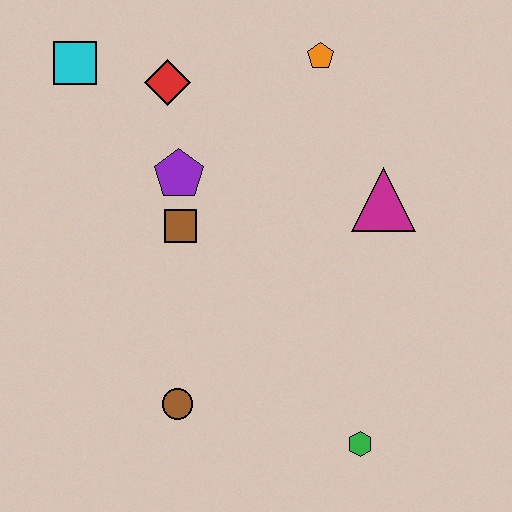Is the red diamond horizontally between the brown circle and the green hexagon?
No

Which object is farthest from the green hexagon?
The cyan square is farthest from the green hexagon.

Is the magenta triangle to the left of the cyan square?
No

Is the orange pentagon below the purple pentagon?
No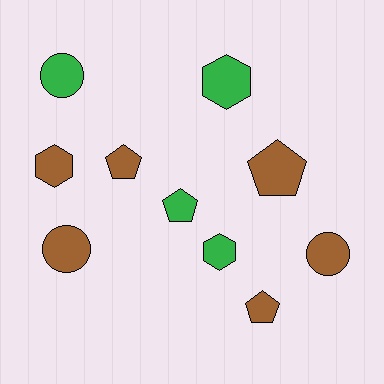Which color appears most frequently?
Brown, with 6 objects.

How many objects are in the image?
There are 10 objects.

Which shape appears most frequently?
Pentagon, with 4 objects.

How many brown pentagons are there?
There are 3 brown pentagons.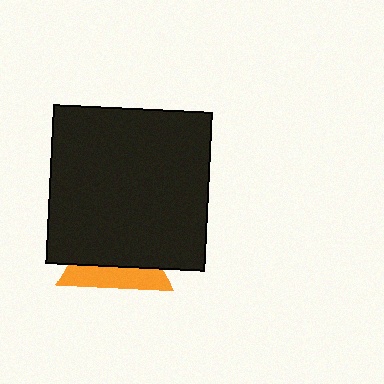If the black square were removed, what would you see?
You would see the complete orange triangle.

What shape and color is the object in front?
The object in front is a black square.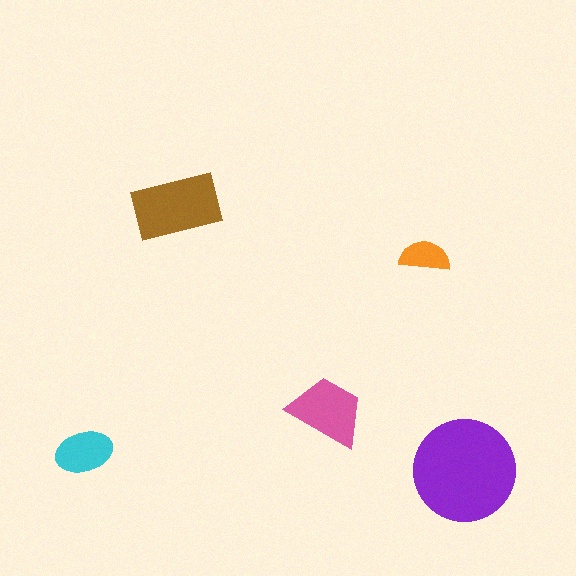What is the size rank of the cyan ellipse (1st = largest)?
4th.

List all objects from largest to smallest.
The purple circle, the brown rectangle, the pink trapezoid, the cyan ellipse, the orange semicircle.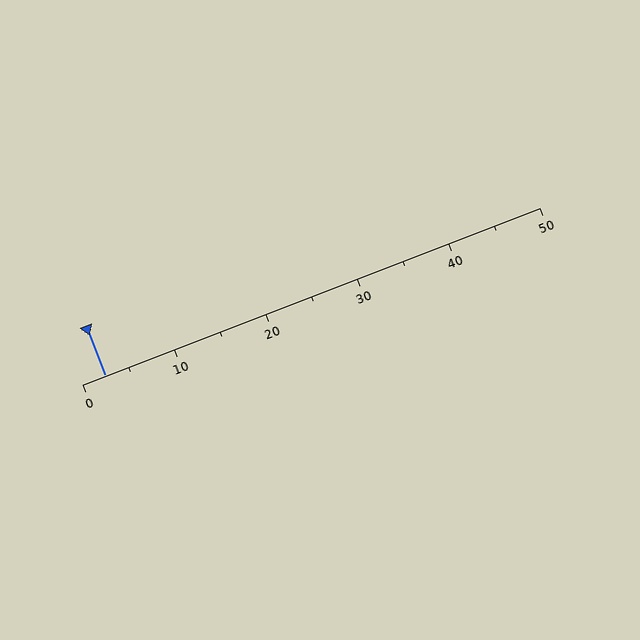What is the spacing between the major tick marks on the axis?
The major ticks are spaced 10 apart.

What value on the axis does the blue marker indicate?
The marker indicates approximately 2.5.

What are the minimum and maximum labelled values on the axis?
The axis runs from 0 to 50.